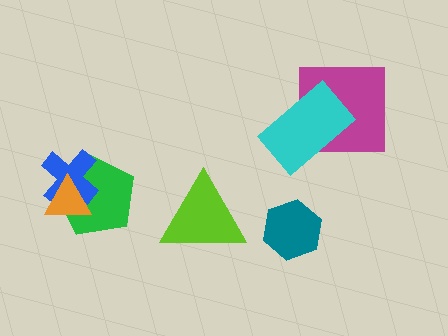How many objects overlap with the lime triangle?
0 objects overlap with the lime triangle.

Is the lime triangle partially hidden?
No, no other shape covers it.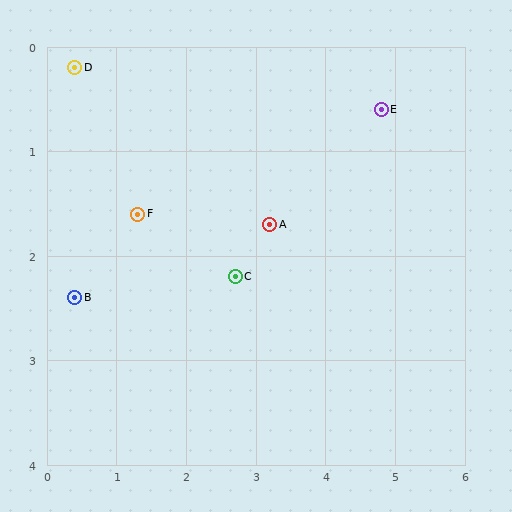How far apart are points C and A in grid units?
Points C and A are about 0.7 grid units apart.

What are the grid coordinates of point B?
Point B is at approximately (0.4, 2.4).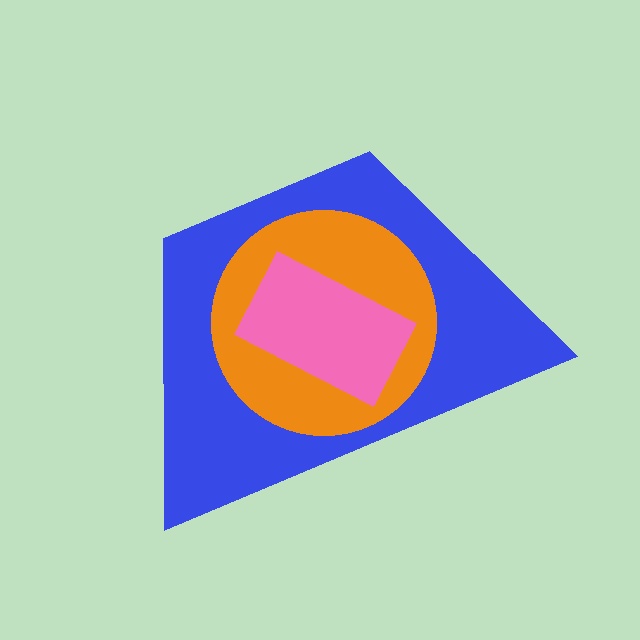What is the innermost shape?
The pink rectangle.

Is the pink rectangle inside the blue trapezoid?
Yes.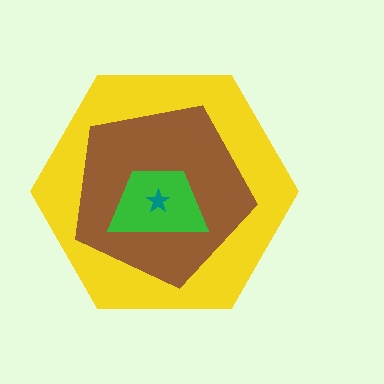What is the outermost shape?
The yellow hexagon.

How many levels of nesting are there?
4.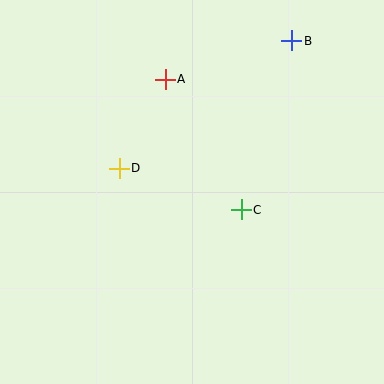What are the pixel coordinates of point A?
Point A is at (165, 79).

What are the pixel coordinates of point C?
Point C is at (241, 210).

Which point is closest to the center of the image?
Point C at (241, 210) is closest to the center.